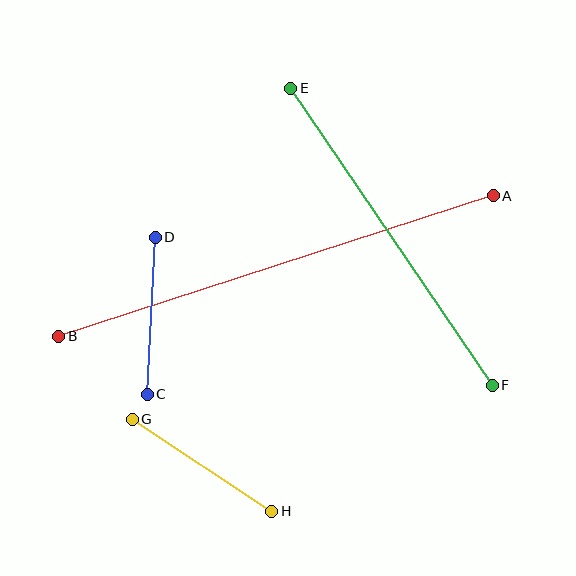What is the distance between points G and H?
The distance is approximately 167 pixels.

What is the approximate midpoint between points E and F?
The midpoint is at approximately (392, 237) pixels.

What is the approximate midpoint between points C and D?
The midpoint is at approximately (151, 316) pixels.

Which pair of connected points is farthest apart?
Points A and B are farthest apart.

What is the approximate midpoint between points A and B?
The midpoint is at approximately (276, 266) pixels.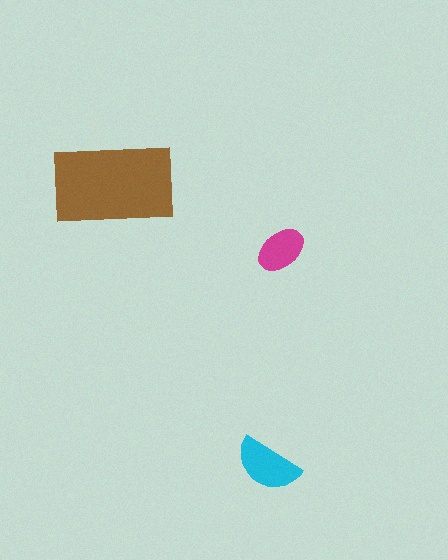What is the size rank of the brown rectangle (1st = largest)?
1st.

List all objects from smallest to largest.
The magenta ellipse, the cyan semicircle, the brown rectangle.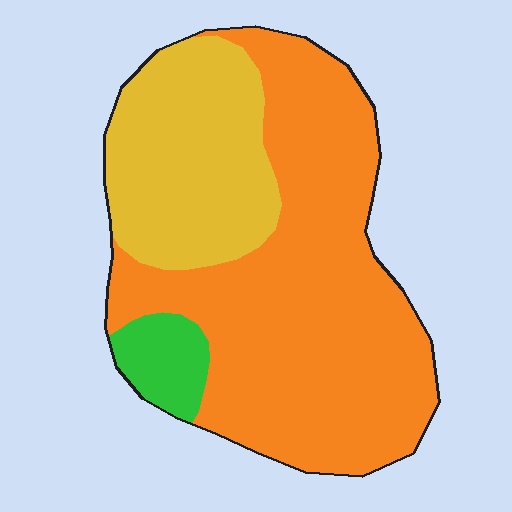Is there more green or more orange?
Orange.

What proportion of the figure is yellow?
Yellow covers around 30% of the figure.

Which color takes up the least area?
Green, at roughly 5%.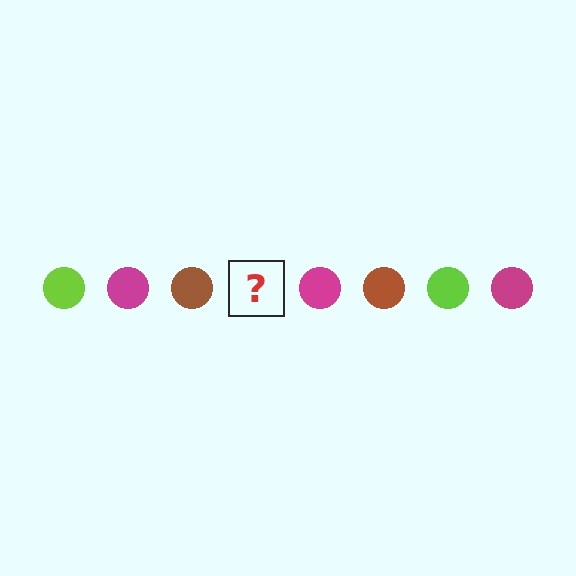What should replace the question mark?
The question mark should be replaced with a lime circle.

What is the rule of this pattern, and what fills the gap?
The rule is that the pattern cycles through lime, magenta, brown circles. The gap should be filled with a lime circle.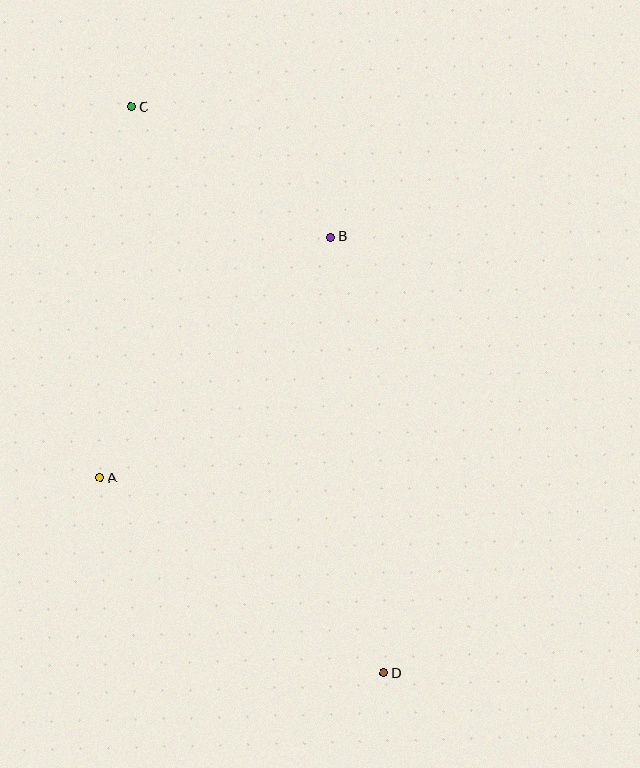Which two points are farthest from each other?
Points C and D are farthest from each other.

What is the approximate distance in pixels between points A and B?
The distance between A and B is approximately 333 pixels.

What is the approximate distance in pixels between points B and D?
The distance between B and D is approximately 439 pixels.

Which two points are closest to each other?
Points B and C are closest to each other.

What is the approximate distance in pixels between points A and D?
The distance between A and D is approximately 344 pixels.